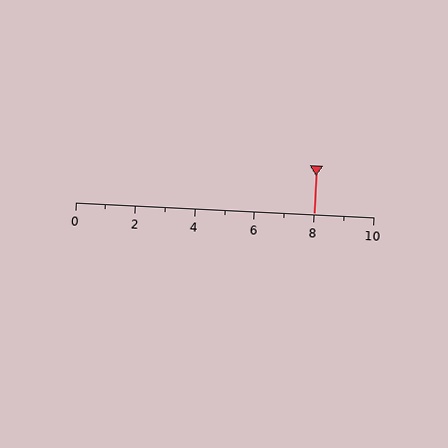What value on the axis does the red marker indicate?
The marker indicates approximately 8.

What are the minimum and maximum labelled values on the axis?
The axis runs from 0 to 10.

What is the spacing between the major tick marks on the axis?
The major ticks are spaced 2 apart.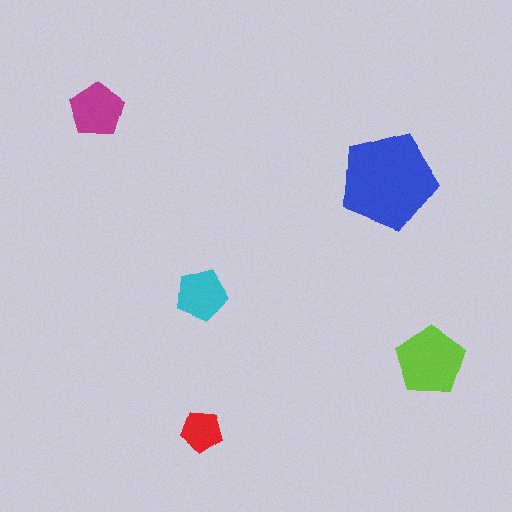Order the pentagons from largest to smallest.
the blue one, the lime one, the magenta one, the cyan one, the red one.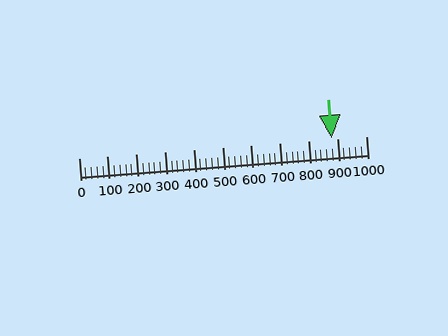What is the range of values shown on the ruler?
The ruler shows values from 0 to 1000.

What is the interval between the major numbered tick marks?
The major tick marks are spaced 100 units apart.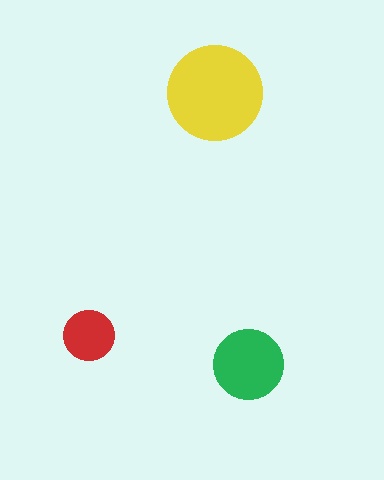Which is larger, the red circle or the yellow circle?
The yellow one.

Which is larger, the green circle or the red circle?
The green one.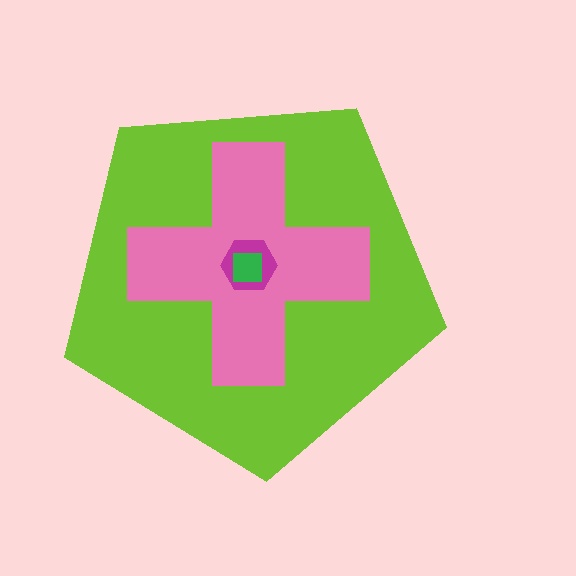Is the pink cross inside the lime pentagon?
Yes.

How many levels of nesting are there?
4.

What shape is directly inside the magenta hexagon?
The green square.